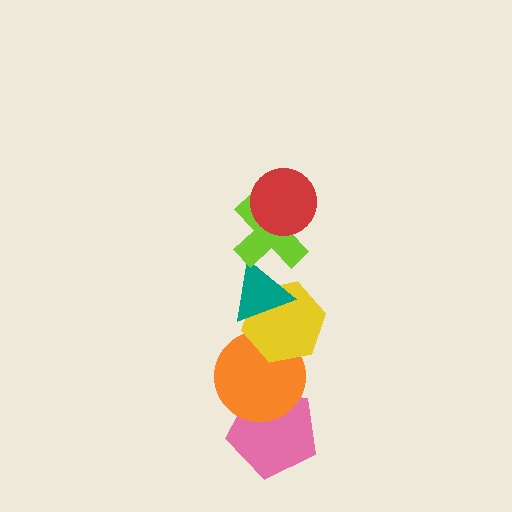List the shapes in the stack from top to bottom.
From top to bottom: the red circle, the lime cross, the teal triangle, the yellow hexagon, the orange circle, the pink pentagon.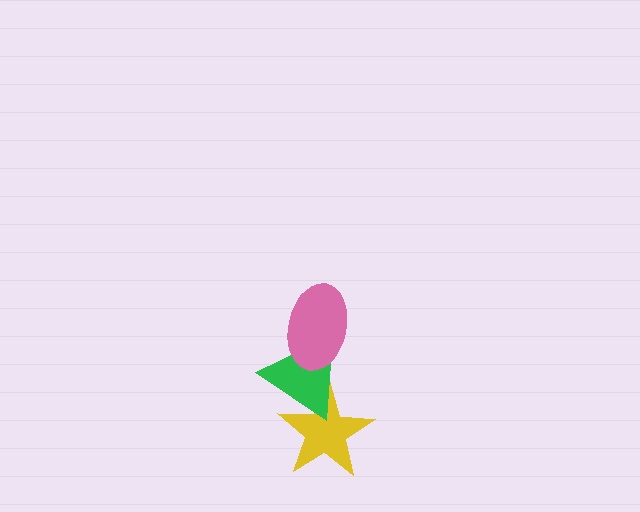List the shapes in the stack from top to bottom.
From top to bottom: the pink ellipse, the green triangle, the yellow star.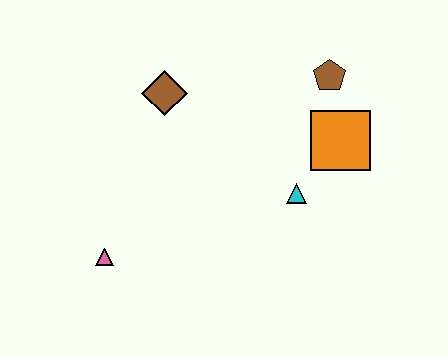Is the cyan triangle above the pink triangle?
Yes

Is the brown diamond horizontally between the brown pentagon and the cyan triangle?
No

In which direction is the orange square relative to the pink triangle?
The orange square is to the right of the pink triangle.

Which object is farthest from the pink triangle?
The brown pentagon is farthest from the pink triangle.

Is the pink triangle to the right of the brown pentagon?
No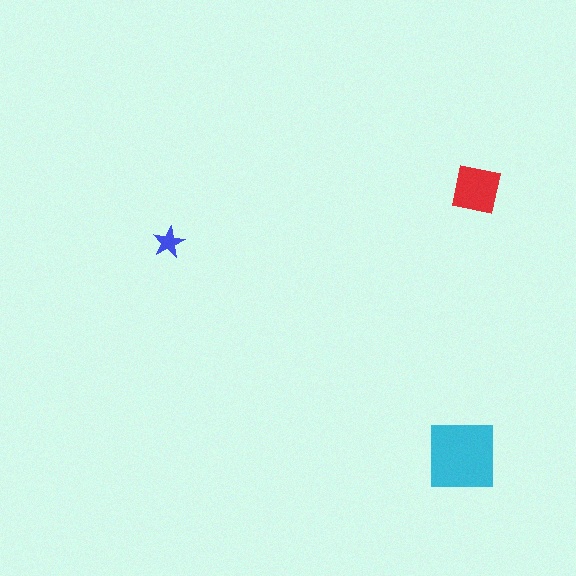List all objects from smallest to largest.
The blue star, the red square, the cyan square.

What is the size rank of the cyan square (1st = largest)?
1st.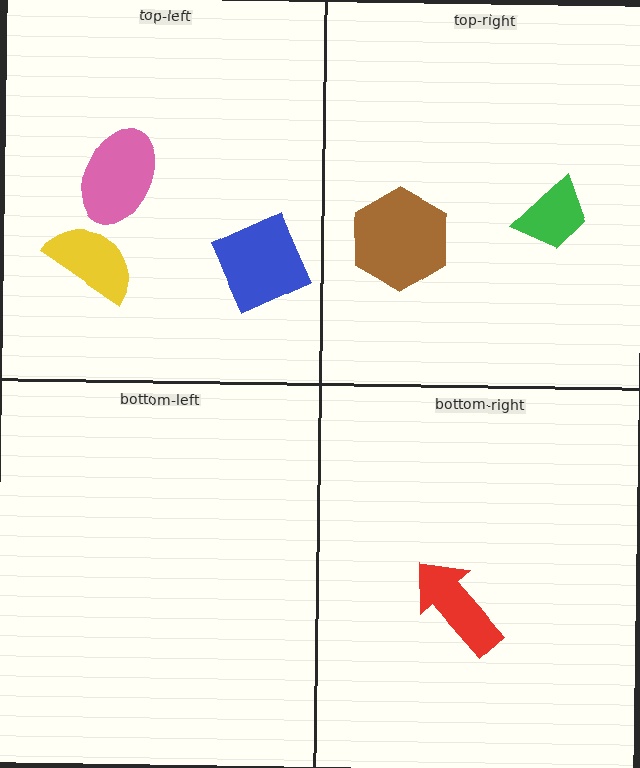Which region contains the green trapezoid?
The top-right region.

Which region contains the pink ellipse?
The top-left region.